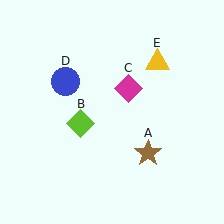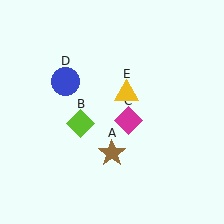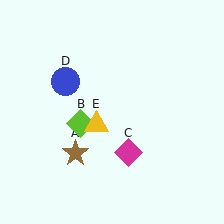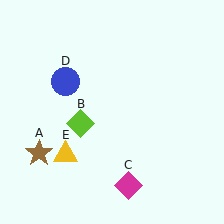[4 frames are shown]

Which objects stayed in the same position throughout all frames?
Lime diamond (object B) and blue circle (object D) remained stationary.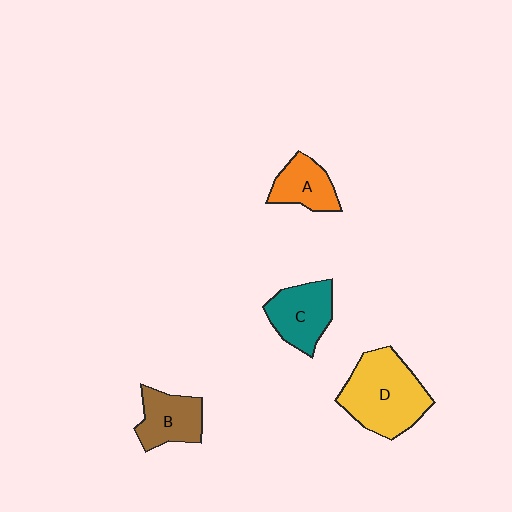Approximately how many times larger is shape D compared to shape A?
Approximately 2.1 times.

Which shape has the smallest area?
Shape A (orange).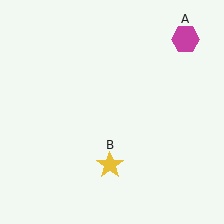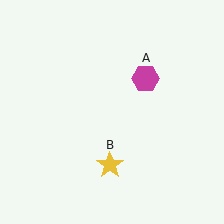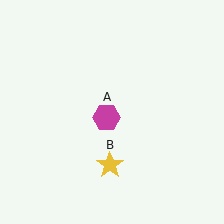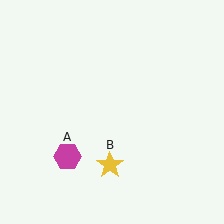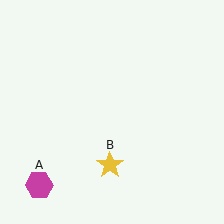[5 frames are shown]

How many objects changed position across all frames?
1 object changed position: magenta hexagon (object A).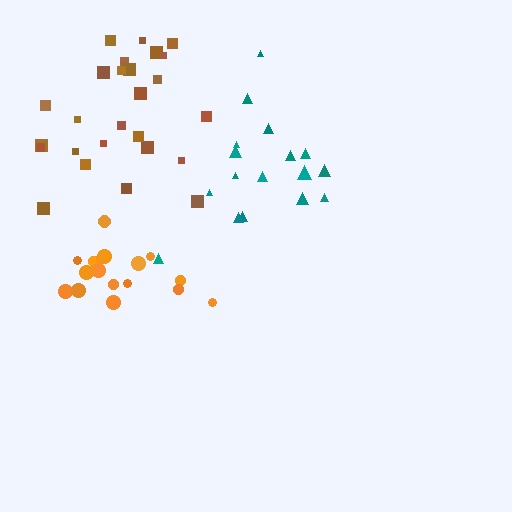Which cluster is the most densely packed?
Orange.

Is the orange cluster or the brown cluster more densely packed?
Orange.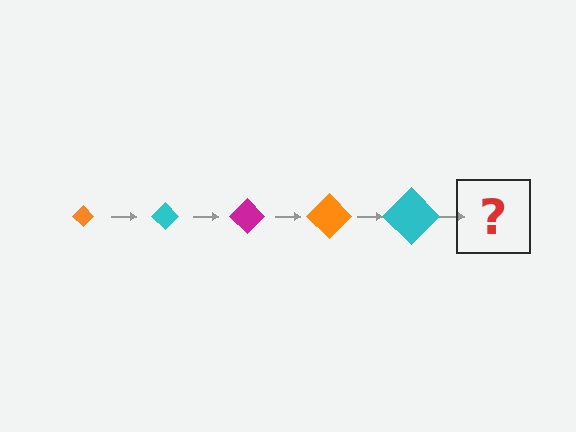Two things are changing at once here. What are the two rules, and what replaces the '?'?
The two rules are that the diamond grows larger each step and the color cycles through orange, cyan, and magenta. The '?' should be a magenta diamond, larger than the previous one.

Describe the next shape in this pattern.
It should be a magenta diamond, larger than the previous one.